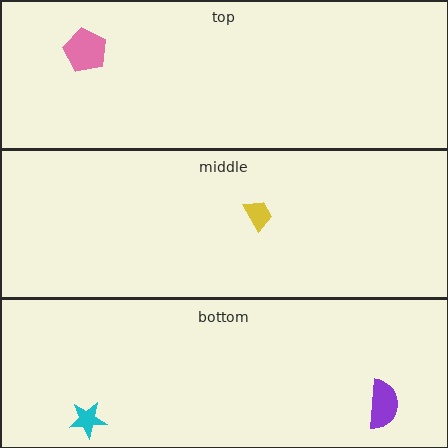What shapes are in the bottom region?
The cyan star, the purple semicircle.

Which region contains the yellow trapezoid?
The middle region.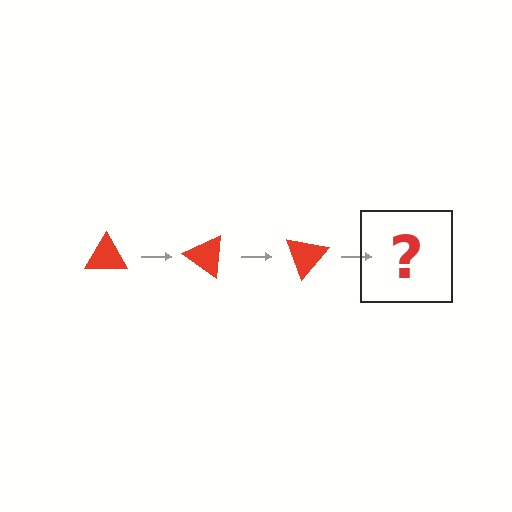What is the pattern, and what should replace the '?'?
The pattern is that the triangle rotates 35 degrees each step. The '?' should be a red triangle rotated 105 degrees.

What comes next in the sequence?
The next element should be a red triangle rotated 105 degrees.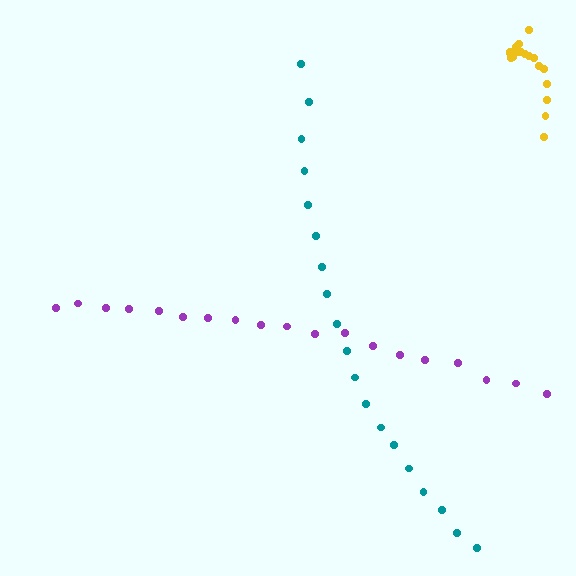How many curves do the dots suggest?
There are 3 distinct paths.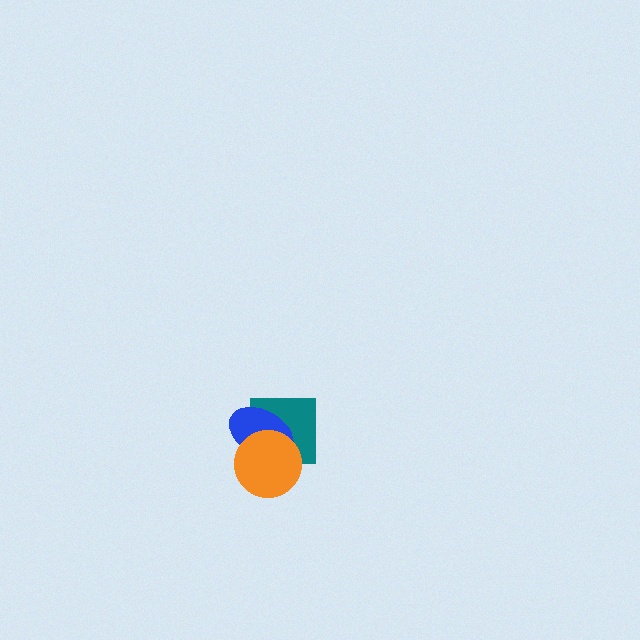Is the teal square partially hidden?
Yes, it is partially covered by another shape.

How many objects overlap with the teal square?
2 objects overlap with the teal square.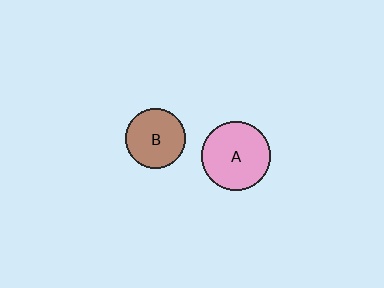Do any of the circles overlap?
No, none of the circles overlap.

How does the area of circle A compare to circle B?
Approximately 1.3 times.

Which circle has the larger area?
Circle A (pink).